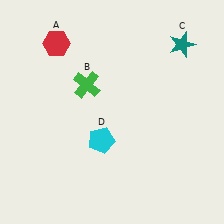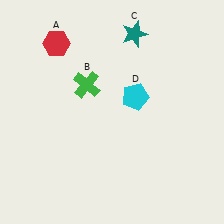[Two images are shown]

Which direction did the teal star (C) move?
The teal star (C) moved left.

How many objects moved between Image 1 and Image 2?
2 objects moved between the two images.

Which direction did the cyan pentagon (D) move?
The cyan pentagon (D) moved up.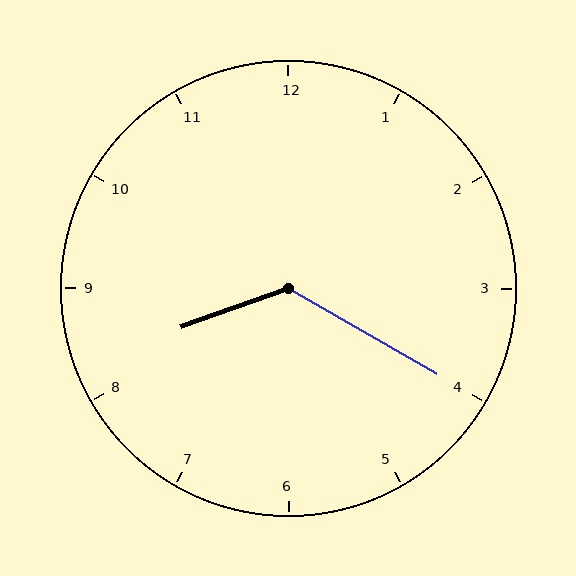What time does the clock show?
8:20.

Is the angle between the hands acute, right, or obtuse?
It is obtuse.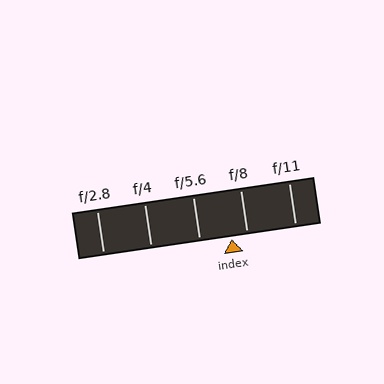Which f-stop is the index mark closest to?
The index mark is closest to f/8.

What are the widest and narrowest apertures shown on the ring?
The widest aperture shown is f/2.8 and the narrowest is f/11.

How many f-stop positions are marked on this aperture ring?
There are 5 f-stop positions marked.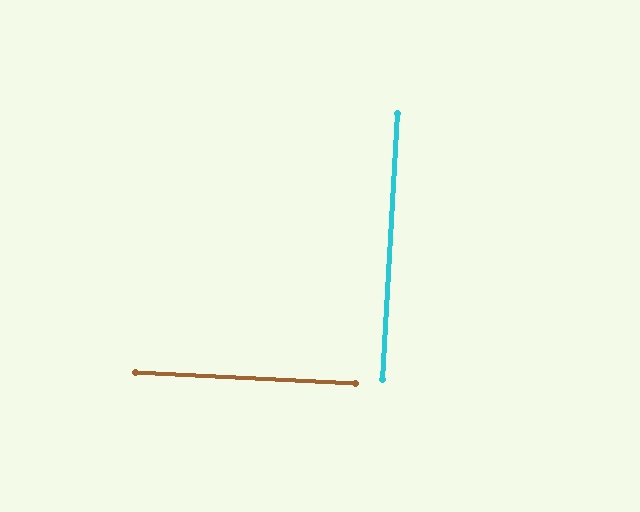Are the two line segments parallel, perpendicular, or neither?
Perpendicular — they meet at approximately 90°.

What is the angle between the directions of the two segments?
Approximately 90 degrees.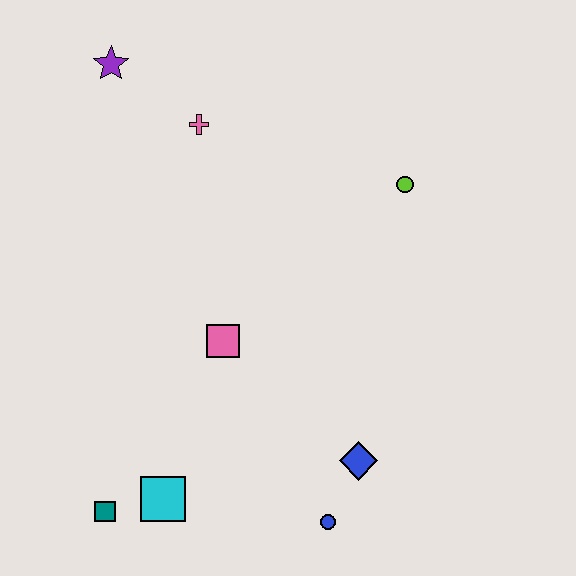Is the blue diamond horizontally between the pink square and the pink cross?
No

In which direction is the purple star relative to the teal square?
The purple star is above the teal square.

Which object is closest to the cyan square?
The teal square is closest to the cyan square.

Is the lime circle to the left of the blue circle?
No